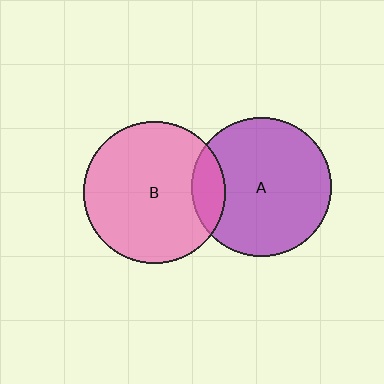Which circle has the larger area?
Circle B (pink).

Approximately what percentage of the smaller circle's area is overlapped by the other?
Approximately 15%.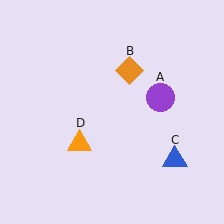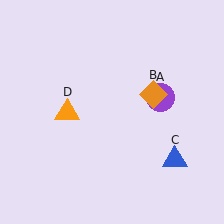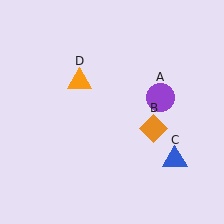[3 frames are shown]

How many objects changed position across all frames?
2 objects changed position: orange diamond (object B), orange triangle (object D).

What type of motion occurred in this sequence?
The orange diamond (object B), orange triangle (object D) rotated clockwise around the center of the scene.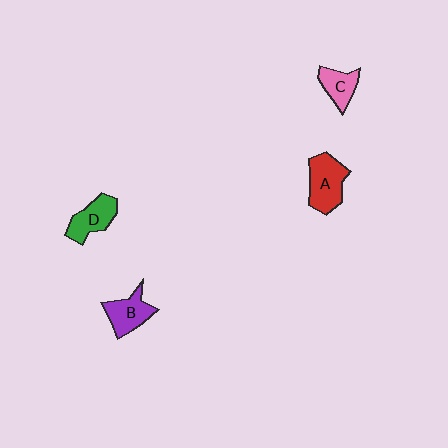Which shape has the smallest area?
Shape C (pink).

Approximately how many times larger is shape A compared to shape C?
Approximately 1.6 times.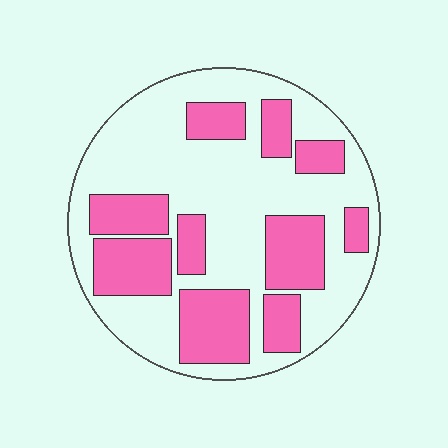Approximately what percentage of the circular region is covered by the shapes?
Approximately 35%.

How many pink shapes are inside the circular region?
10.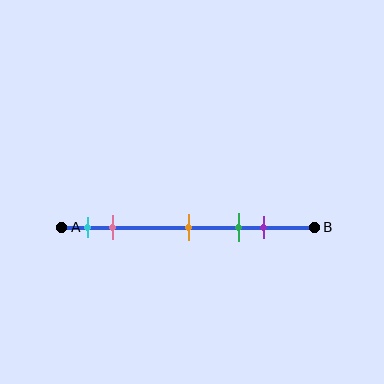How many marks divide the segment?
There are 5 marks dividing the segment.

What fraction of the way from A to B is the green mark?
The green mark is approximately 70% (0.7) of the way from A to B.